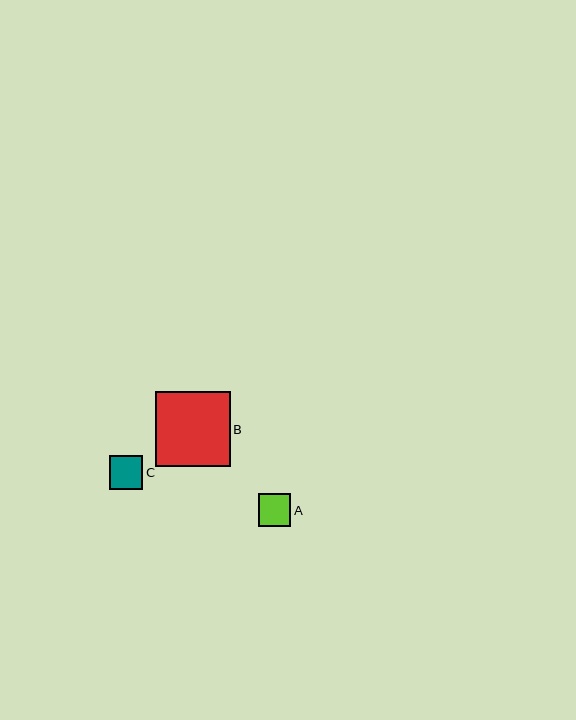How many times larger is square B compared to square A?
Square B is approximately 2.3 times the size of square A.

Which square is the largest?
Square B is the largest with a size of approximately 75 pixels.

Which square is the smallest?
Square A is the smallest with a size of approximately 32 pixels.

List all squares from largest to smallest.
From largest to smallest: B, C, A.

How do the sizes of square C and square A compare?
Square C and square A are approximately the same size.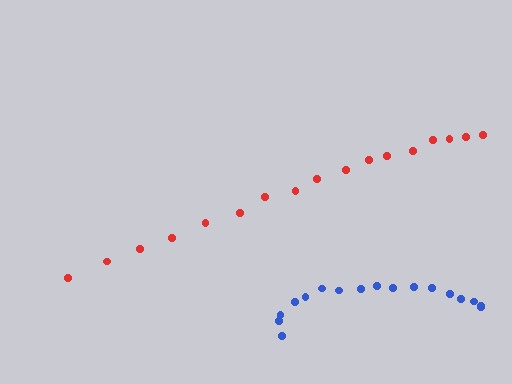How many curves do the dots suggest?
There are 2 distinct paths.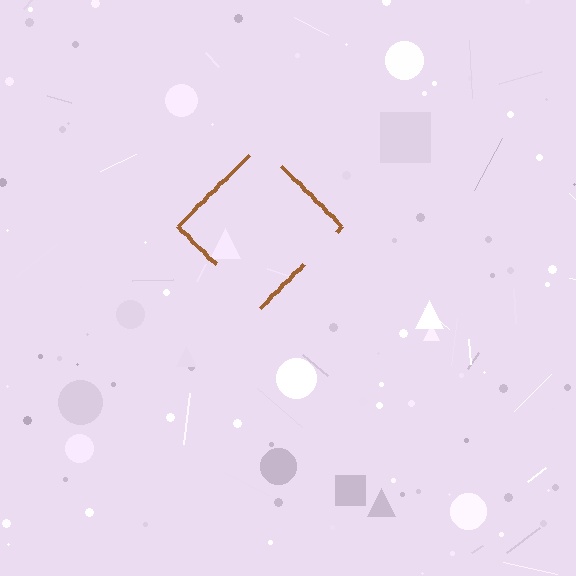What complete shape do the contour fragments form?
The contour fragments form a diamond.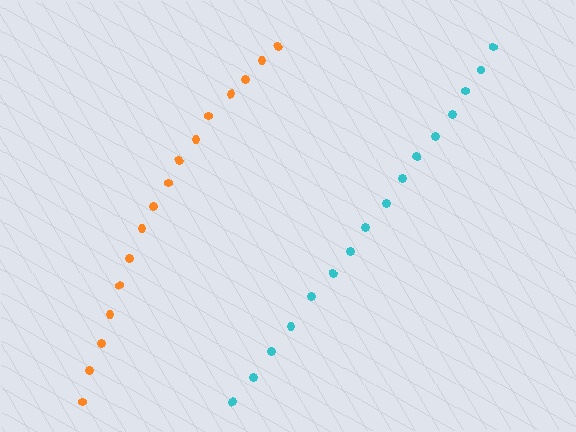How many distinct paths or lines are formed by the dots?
There are 2 distinct paths.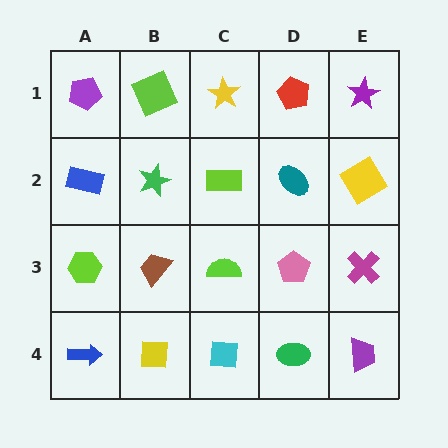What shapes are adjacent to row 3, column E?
A yellow diamond (row 2, column E), a purple trapezoid (row 4, column E), a pink pentagon (row 3, column D).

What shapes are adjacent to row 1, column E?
A yellow diamond (row 2, column E), a red pentagon (row 1, column D).